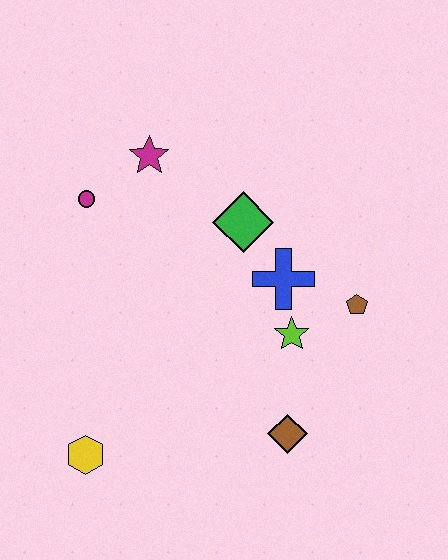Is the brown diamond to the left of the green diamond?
No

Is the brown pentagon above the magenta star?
No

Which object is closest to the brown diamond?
The lime star is closest to the brown diamond.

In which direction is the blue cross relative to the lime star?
The blue cross is above the lime star.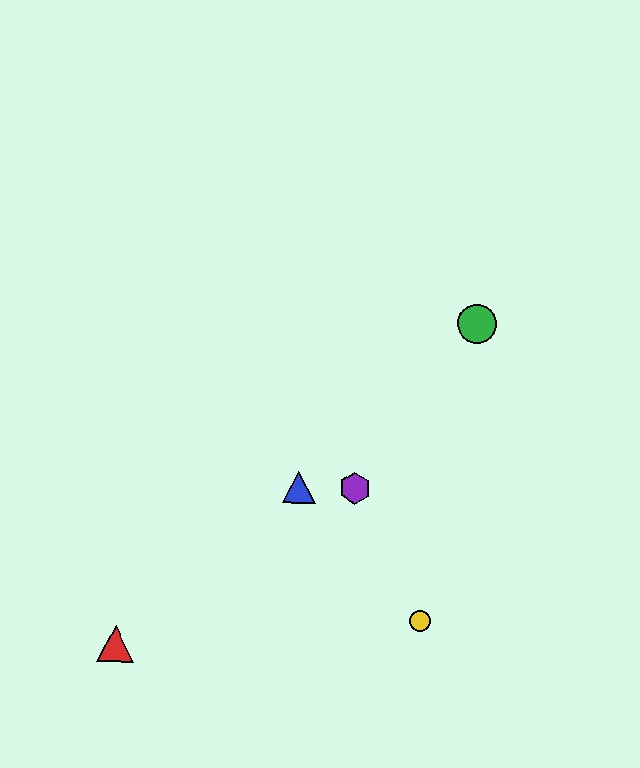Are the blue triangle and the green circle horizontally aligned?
No, the blue triangle is at y≈487 and the green circle is at y≈324.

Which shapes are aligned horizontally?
The blue triangle, the purple hexagon are aligned horizontally.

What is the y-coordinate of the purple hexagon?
The purple hexagon is at y≈488.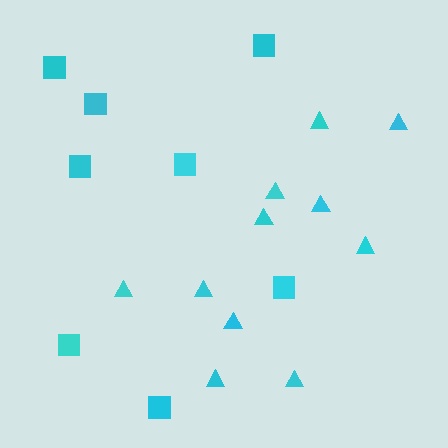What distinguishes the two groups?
There are 2 groups: one group of squares (8) and one group of triangles (11).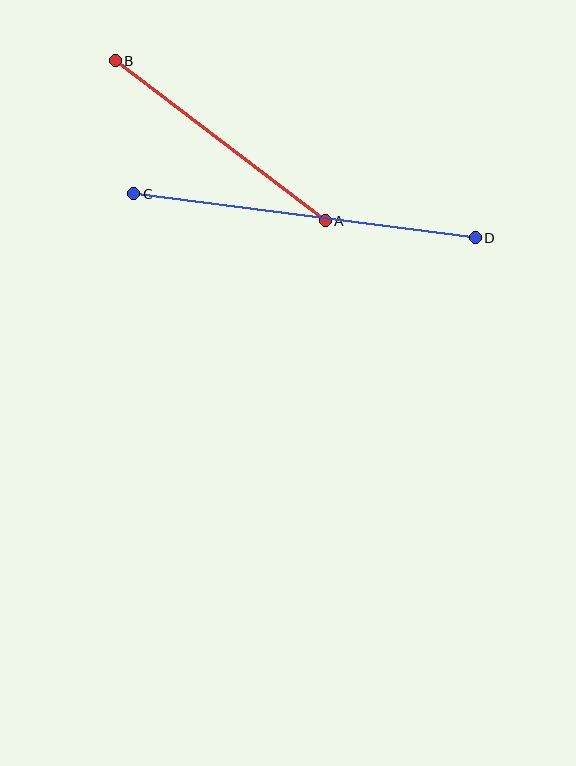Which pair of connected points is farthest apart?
Points C and D are farthest apart.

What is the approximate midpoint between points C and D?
The midpoint is at approximately (304, 216) pixels.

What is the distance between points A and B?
The distance is approximately 264 pixels.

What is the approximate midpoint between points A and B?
The midpoint is at approximately (220, 141) pixels.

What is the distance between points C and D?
The distance is approximately 345 pixels.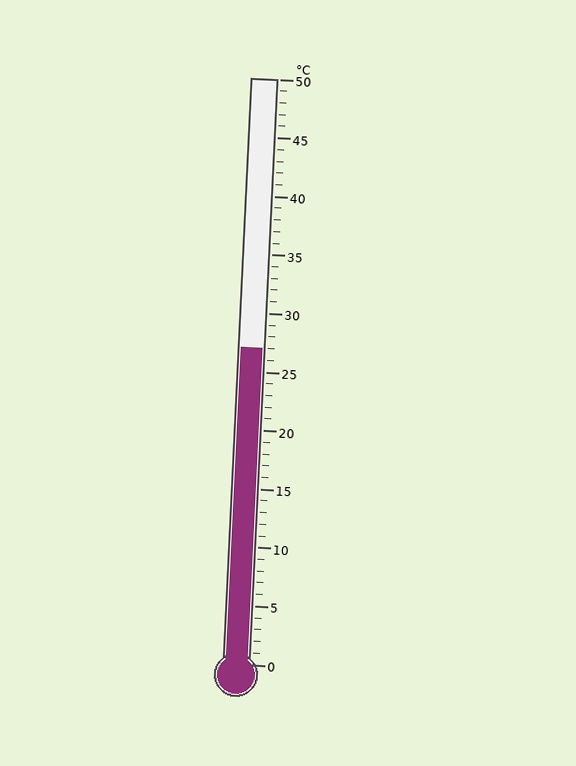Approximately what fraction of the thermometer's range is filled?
The thermometer is filled to approximately 55% of its range.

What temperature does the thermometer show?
The thermometer shows approximately 27°C.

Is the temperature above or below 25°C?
The temperature is above 25°C.